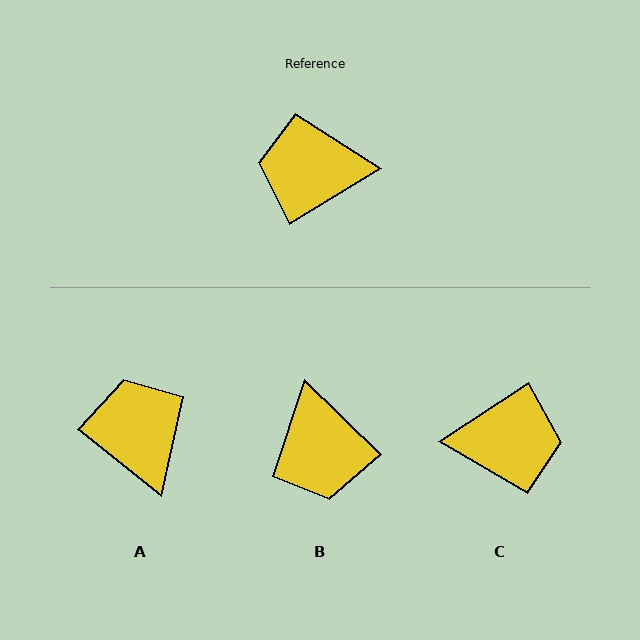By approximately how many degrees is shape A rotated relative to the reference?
Approximately 69 degrees clockwise.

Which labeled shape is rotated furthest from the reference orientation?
C, about 178 degrees away.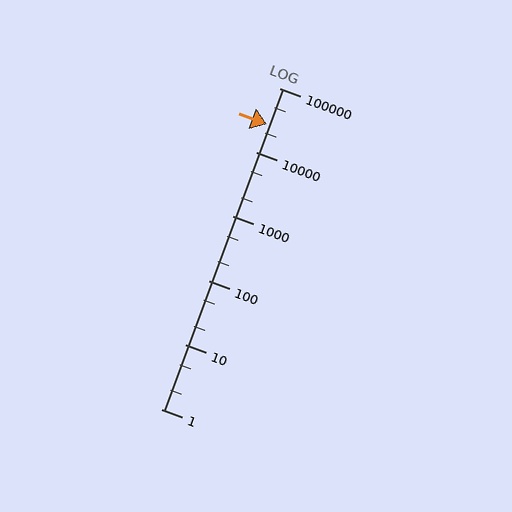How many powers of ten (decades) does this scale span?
The scale spans 5 decades, from 1 to 100000.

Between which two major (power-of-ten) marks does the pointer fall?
The pointer is between 10000 and 100000.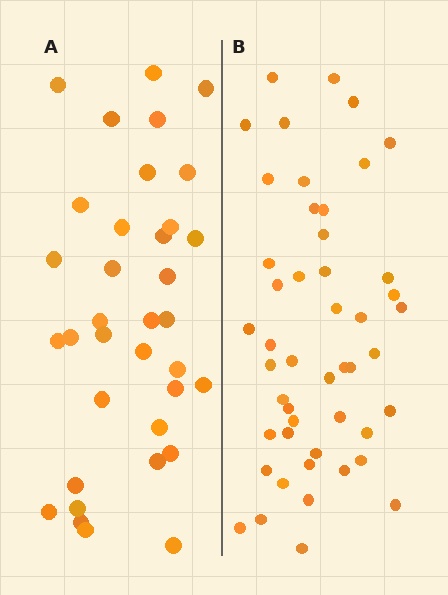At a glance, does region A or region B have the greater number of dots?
Region B (the right region) has more dots.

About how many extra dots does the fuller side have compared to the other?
Region B has approximately 15 more dots than region A.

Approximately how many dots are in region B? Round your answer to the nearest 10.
About 50 dots. (The exact count is 48, which rounds to 50.)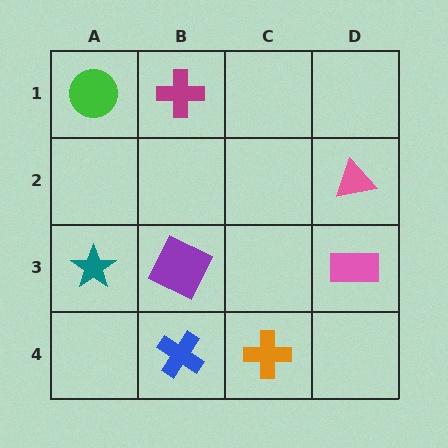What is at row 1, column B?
A magenta cross.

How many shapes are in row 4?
2 shapes.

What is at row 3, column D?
A pink rectangle.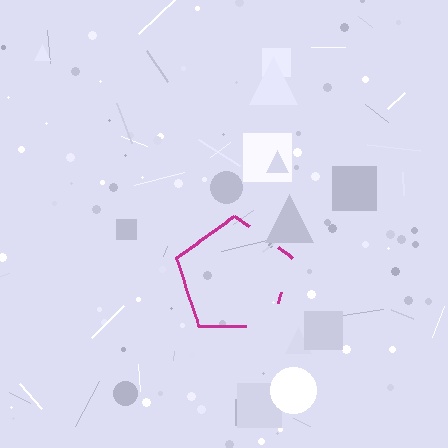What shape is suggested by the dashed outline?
The dashed outline suggests a pentagon.